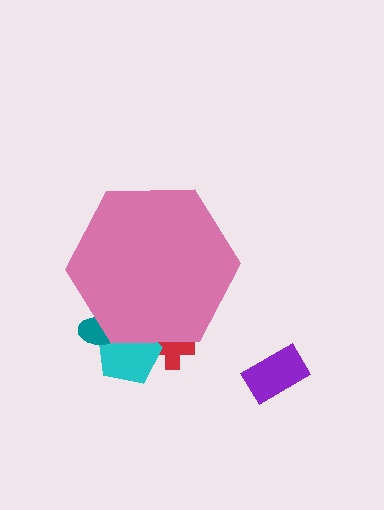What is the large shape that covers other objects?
A pink hexagon.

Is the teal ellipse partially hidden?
Yes, the teal ellipse is partially hidden behind the pink hexagon.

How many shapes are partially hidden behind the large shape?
3 shapes are partially hidden.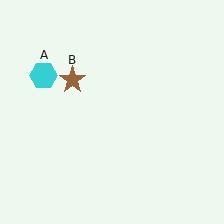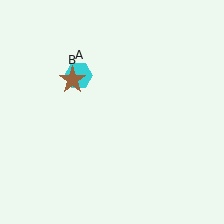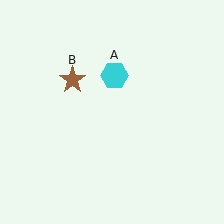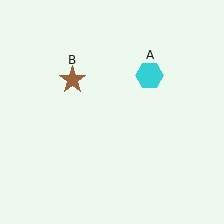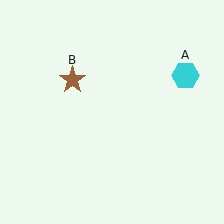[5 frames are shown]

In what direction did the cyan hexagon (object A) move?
The cyan hexagon (object A) moved right.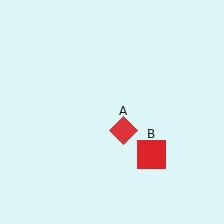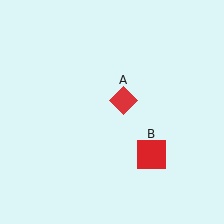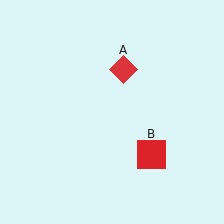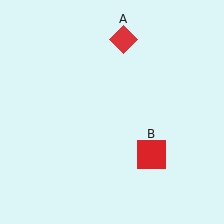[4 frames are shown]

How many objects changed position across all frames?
1 object changed position: red diamond (object A).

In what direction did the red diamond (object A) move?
The red diamond (object A) moved up.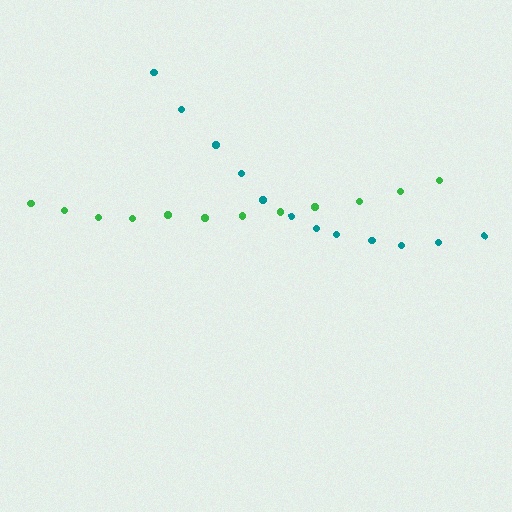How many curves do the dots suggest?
There are 2 distinct paths.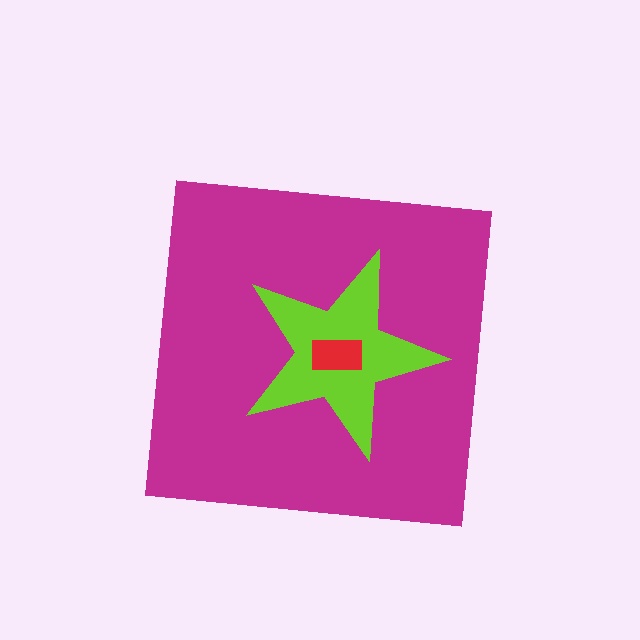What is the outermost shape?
The magenta square.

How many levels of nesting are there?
3.